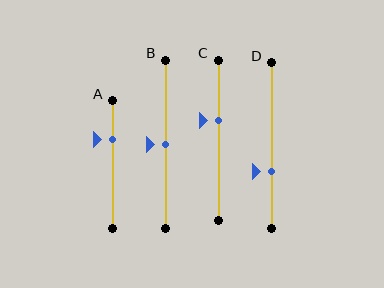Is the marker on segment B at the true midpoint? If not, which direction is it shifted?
Yes, the marker on segment B is at the true midpoint.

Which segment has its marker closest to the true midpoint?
Segment B has its marker closest to the true midpoint.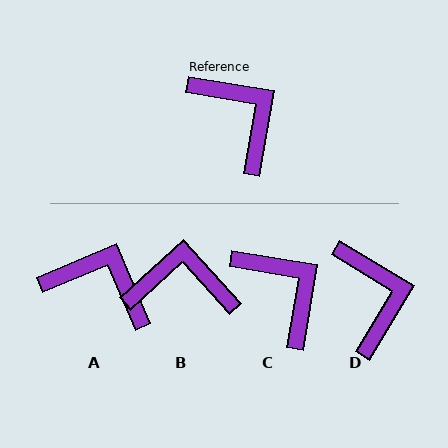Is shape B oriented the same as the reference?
No, it is off by about 52 degrees.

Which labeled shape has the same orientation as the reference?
C.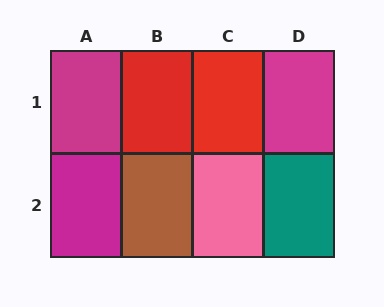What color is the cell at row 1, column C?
Red.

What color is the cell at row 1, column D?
Magenta.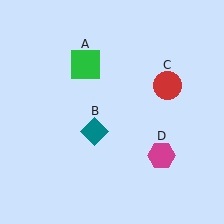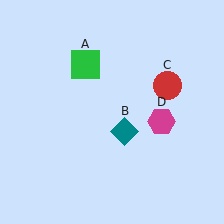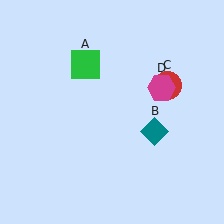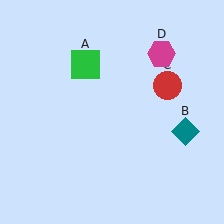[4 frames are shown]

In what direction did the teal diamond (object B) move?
The teal diamond (object B) moved right.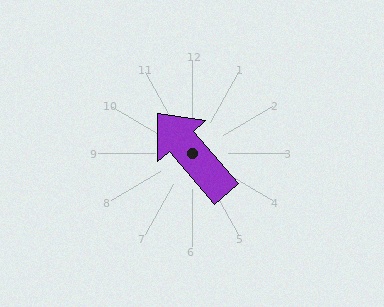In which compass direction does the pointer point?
Northwest.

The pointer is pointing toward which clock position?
Roughly 11 o'clock.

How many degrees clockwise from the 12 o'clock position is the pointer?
Approximately 320 degrees.